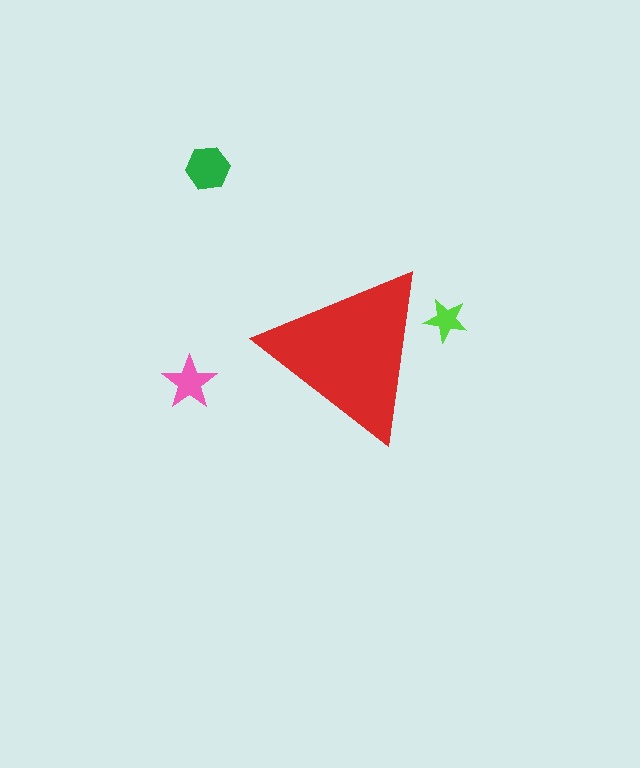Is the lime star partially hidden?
Yes, the lime star is partially hidden behind the red triangle.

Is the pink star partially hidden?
No, the pink star is fully visible.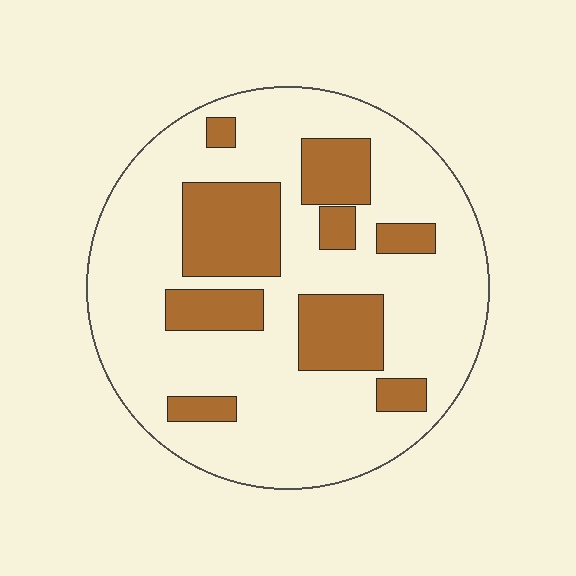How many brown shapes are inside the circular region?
9.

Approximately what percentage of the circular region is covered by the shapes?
Approximately 25%.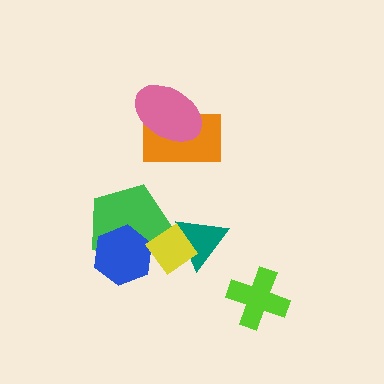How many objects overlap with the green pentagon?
2 objects overlap with the green pentagon.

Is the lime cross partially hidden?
No, no other shape covers it.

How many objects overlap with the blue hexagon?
2 objects overlap with the blue hexagon.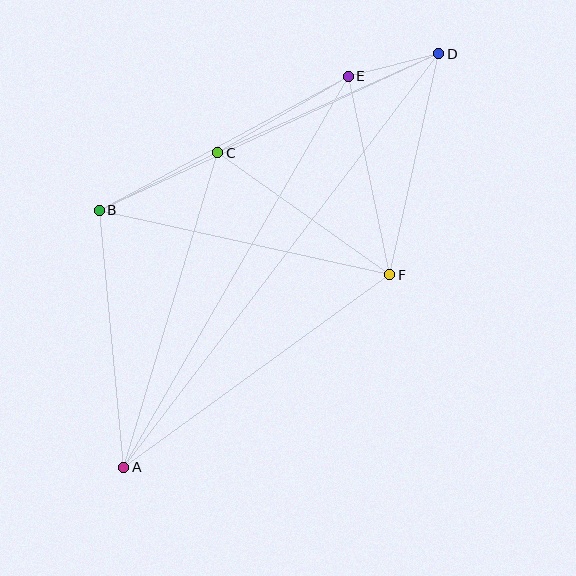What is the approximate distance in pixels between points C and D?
The distance between C and D is approximately 242 pixels.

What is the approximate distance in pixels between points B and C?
The distance between B and C is approximately 131 pixels.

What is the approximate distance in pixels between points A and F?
The distance between A and F is approximately 328 pixels.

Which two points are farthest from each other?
Points A and D are farthest from each other.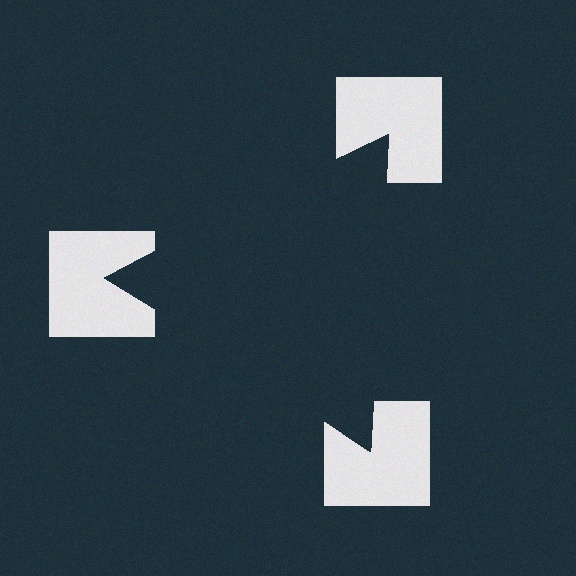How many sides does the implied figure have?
3 sides.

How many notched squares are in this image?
There are 3 — one at each vertex of the illusory triangle.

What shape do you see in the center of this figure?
An illusory triangle — its edges are inferred from the aligned wedge cuts in the notched squares, not physically drawn.